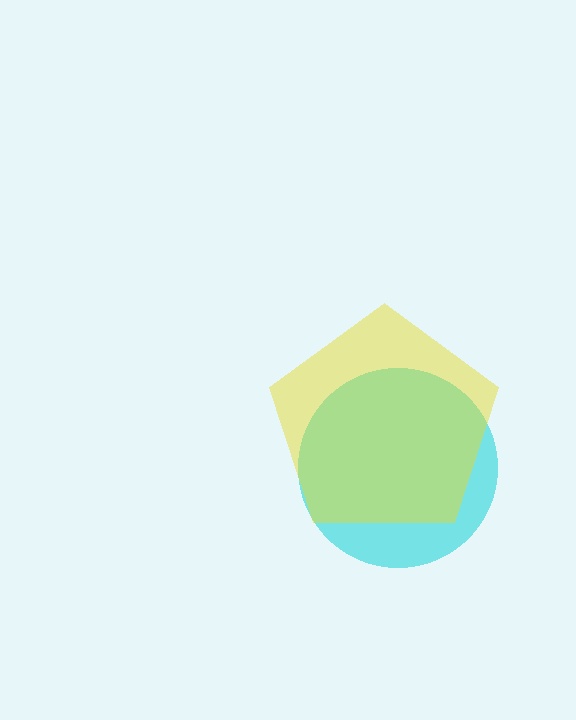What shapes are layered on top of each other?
The layered shapes are: a cyan circle, a yellow pentagon.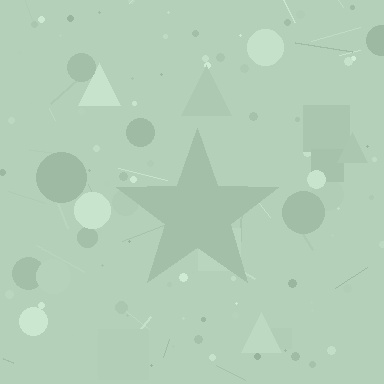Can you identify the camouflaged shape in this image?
The camouflaged shape is a star.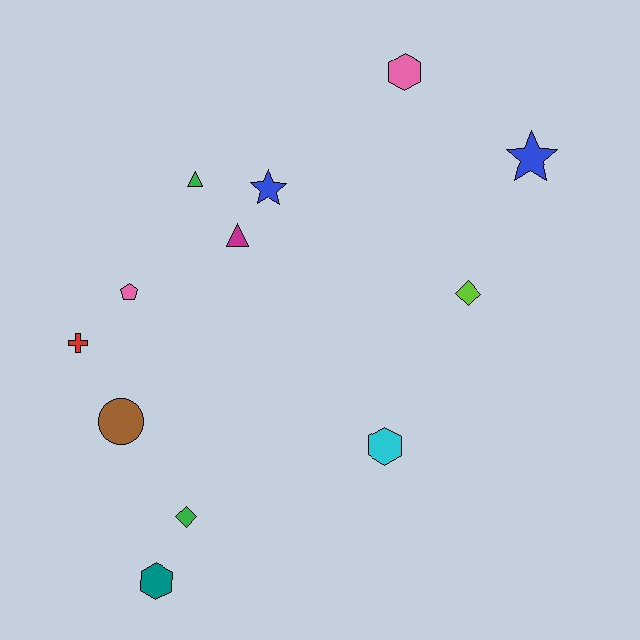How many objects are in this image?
There are 12 objects.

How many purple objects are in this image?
There are no purple objects.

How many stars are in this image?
There are 2 stars.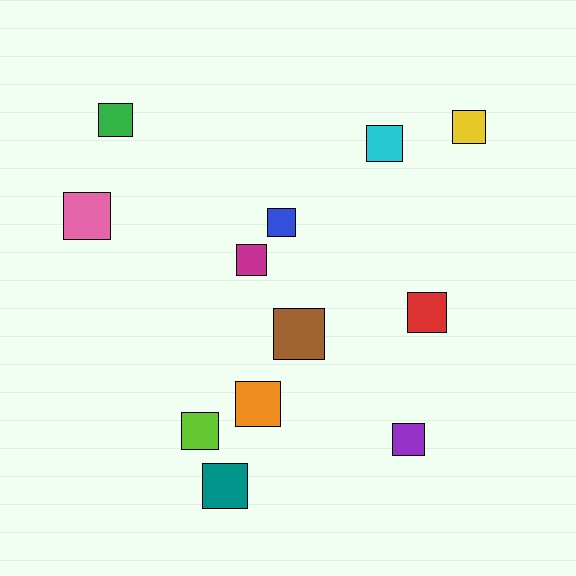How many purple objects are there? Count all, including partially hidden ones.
There is 1 purple object.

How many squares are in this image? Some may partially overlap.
There are 12 squares.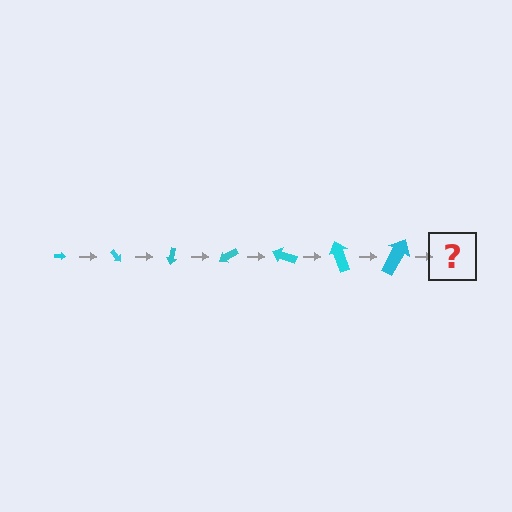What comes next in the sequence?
The next element should be an arrow, larger than the previous one and rotated 350 degrees from the start.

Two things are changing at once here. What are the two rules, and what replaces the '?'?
The two rules are that the arrow grows larger each step and it rotates 50 degrees each step. The '?' should be an arrow, larger than the previous one and rotated 350 degrees from the start.